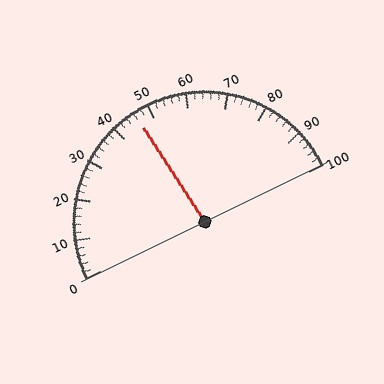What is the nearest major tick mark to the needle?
The nearest major tick mark is 50.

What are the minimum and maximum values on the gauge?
The gauge ranges from 0 to 100.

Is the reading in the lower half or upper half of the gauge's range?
The reading is in the lower half of the range (0 to 100).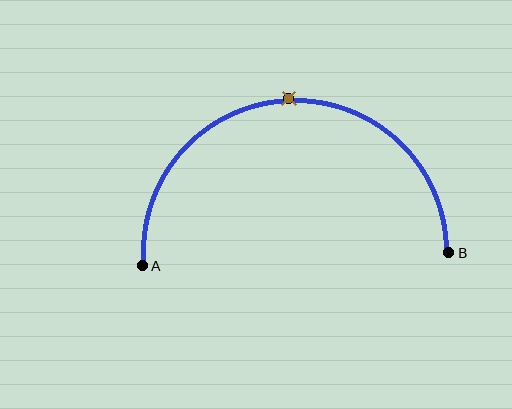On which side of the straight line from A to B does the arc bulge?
The arc bulges above the straight line connecting A and B.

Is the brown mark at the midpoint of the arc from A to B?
Yes. The brown mark lies on the arc at equal arc-length from both A and B — it is the arc midpoint.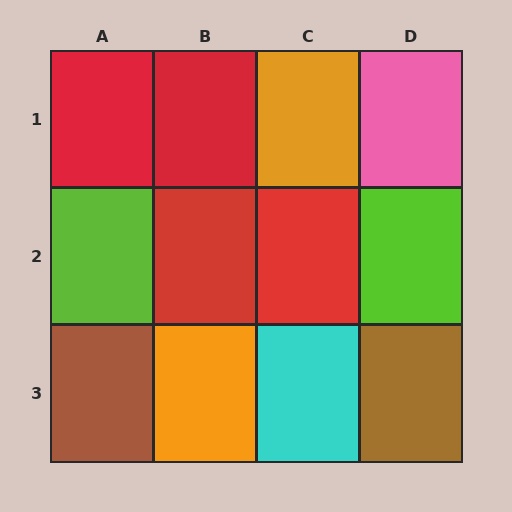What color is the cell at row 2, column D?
Lime.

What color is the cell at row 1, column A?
Red.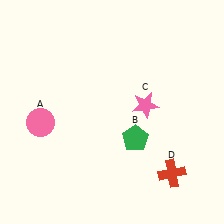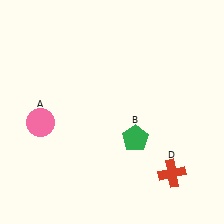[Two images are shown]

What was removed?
The pink star (C) was removed in Image 2.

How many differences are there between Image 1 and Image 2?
There is 1 difference between the two images.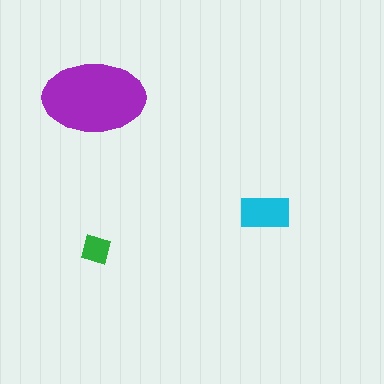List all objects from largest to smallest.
The purple ellipse, the cyan rectangle, the green diamond.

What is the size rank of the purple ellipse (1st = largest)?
1st.